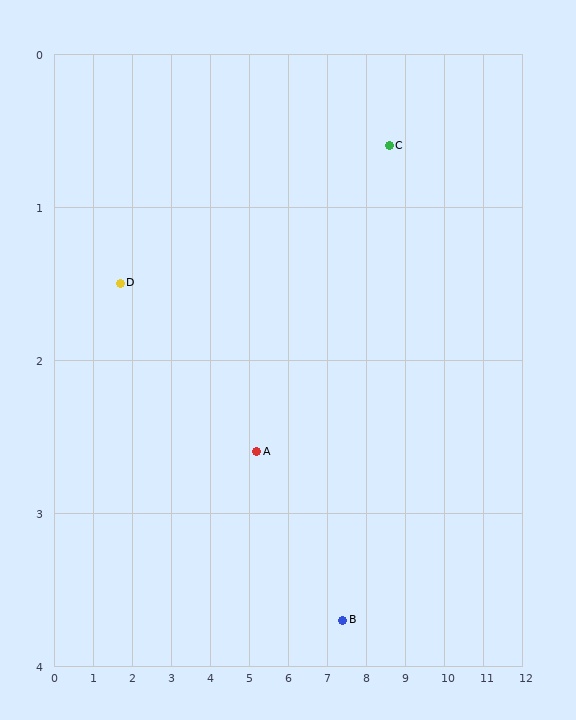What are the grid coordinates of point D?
Point D is at approximately (1.7, 1.5).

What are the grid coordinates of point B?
Point B is at approximately (7.4, 3.7).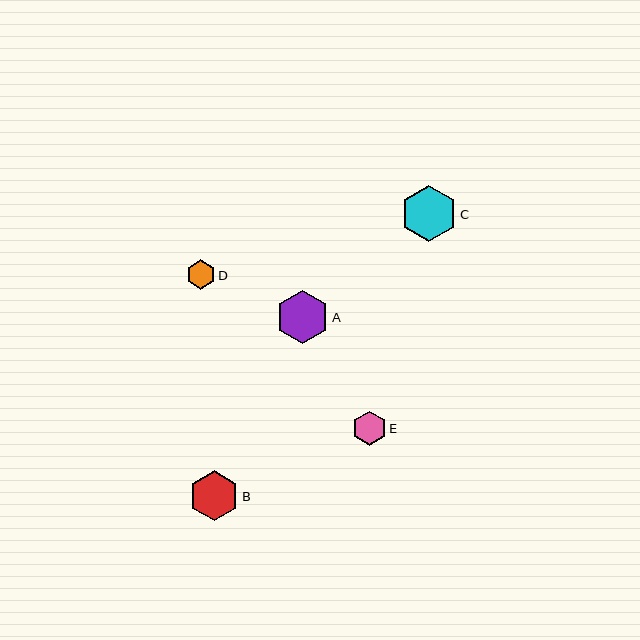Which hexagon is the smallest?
Hexagon D is the smallest with a size of approximately 29 pixels.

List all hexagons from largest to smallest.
From largest to smallest: C, A, B, E, D.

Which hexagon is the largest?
Hexagon C is the largest with a size of approximately 56 pixels.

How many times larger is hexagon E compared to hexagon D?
Hexagon E is approximately 1.2 times the size of hexagon D.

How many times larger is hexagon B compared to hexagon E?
Hexagon B is approximately 1.5 times the size of hexagon E.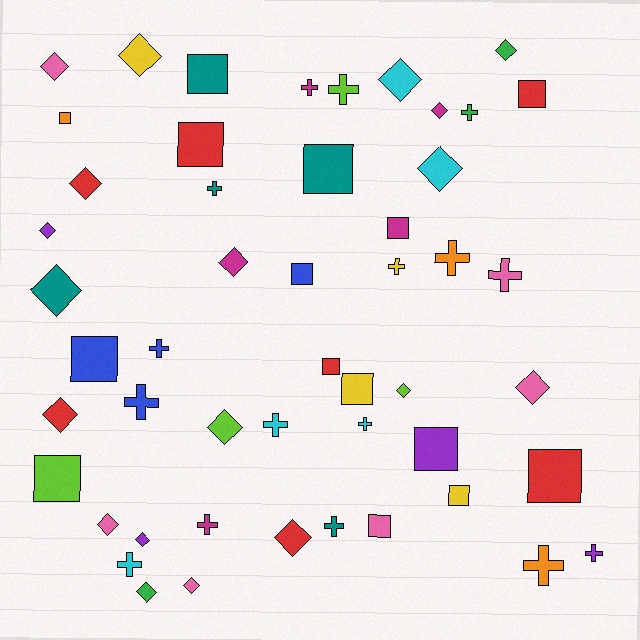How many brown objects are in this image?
There are no brown objects.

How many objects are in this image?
There are 50 objects.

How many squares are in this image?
There are 15 squares.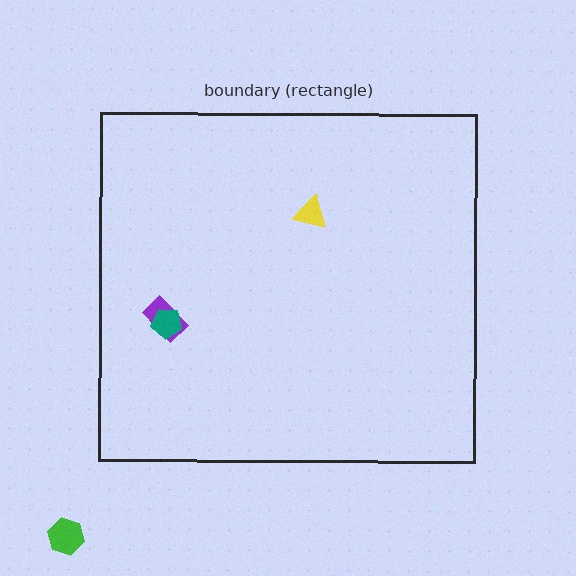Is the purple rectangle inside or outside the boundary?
Inside.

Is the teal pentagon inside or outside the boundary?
Inside.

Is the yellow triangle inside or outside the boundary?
Inside.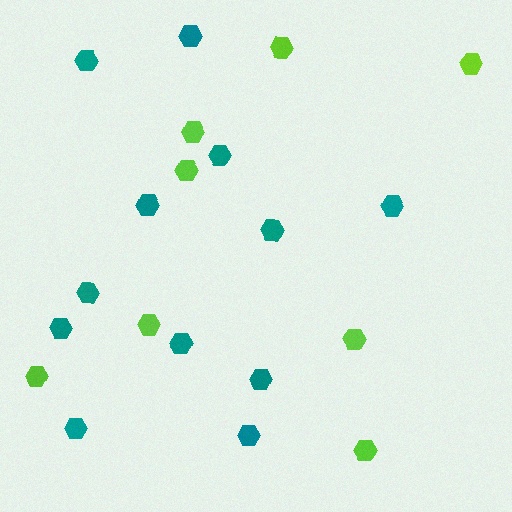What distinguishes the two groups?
There are 2 groups: one group of teal hexagons (12) and one group of lime hexagons (8).